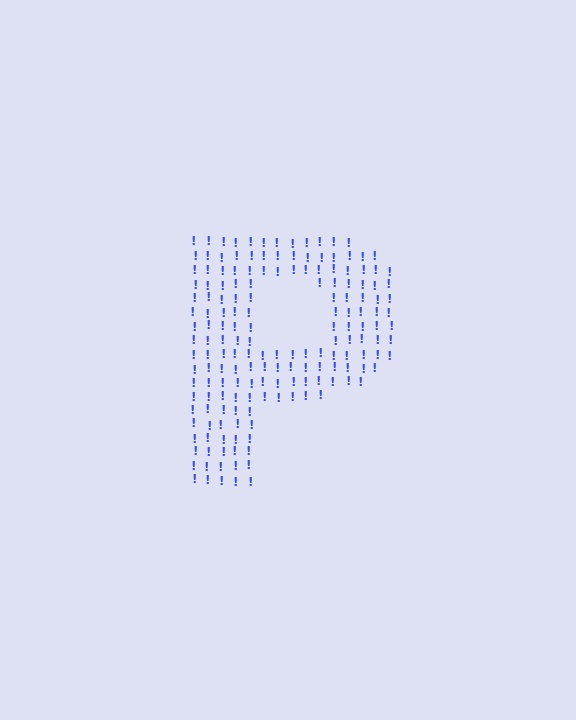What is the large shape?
The large shape is the letter P.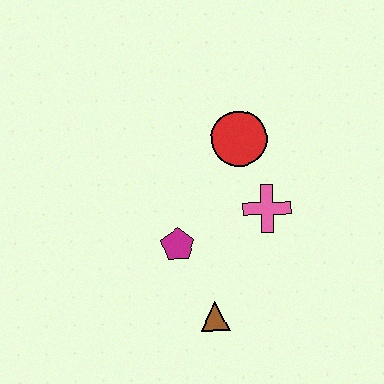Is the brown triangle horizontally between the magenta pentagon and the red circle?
Yes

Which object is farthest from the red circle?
The brown triangle is farthest from the red circle.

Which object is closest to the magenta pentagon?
The brown triangle is closest to the magenta pentagon.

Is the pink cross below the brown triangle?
No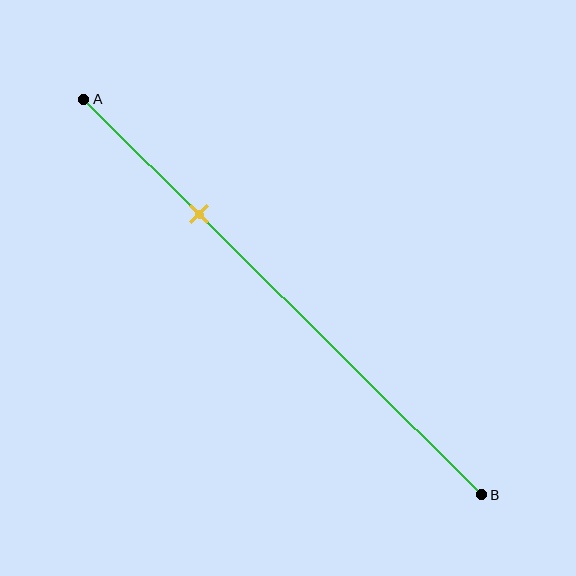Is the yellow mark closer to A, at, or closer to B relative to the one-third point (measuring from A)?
The yellow mark is closer to point A than the one-third point of segment AB.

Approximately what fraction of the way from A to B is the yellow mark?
The yellow mark is approximately 30% of the way from A to B.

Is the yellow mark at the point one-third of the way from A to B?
No, the mark is at about 30% from A, not at the 33% one-third point.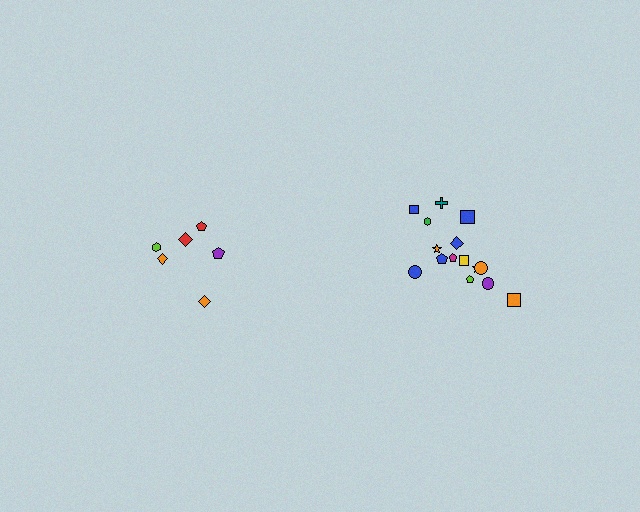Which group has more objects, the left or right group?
The right group.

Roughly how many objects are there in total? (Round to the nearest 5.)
Roughly 20 objects in total.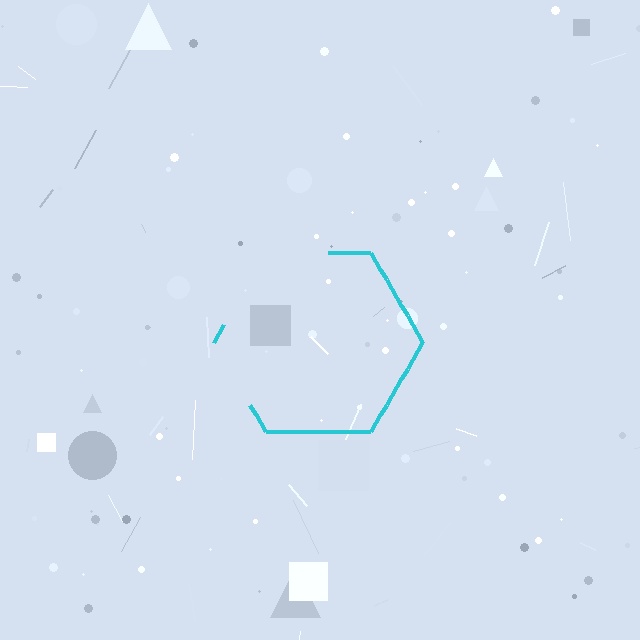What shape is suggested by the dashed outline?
The dashed outline suggests a hexagon.